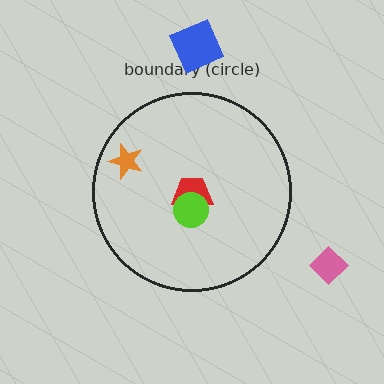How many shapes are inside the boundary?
3 inside, 2 outside.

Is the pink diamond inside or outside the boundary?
Outside.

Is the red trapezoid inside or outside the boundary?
Inside.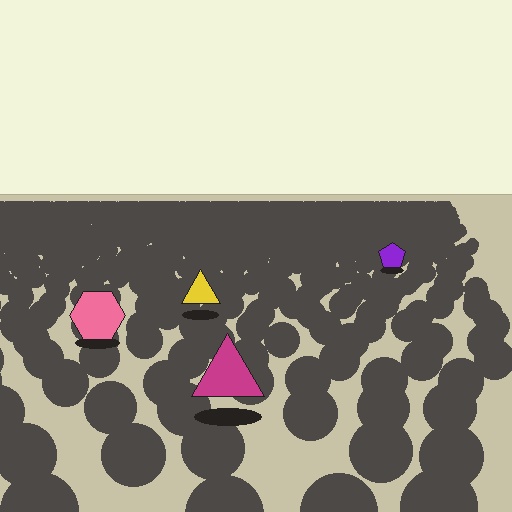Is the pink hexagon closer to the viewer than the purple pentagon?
Yes. The pink hexagon is closer — you can tell from the texture gradient: the ground texture is coarser near it.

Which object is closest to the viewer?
The magenta triangle is closest. The texture marks near it are larger and more spread out.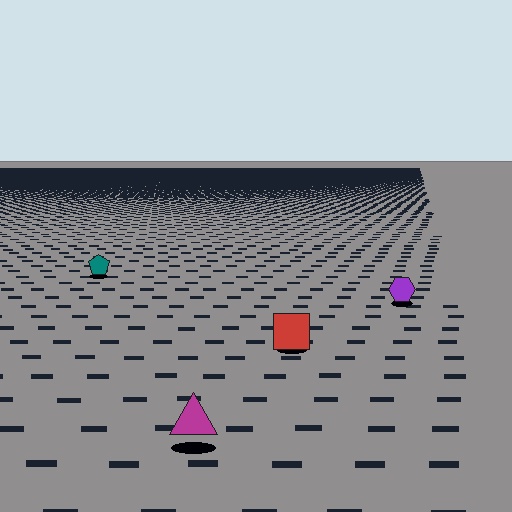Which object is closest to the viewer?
The magenta triangle is closest. The texture marks near it are larger and more spread out.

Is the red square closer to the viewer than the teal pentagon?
Yes. The red square is closer — you can tell from the texture gradient: the ground texture is coarser near it.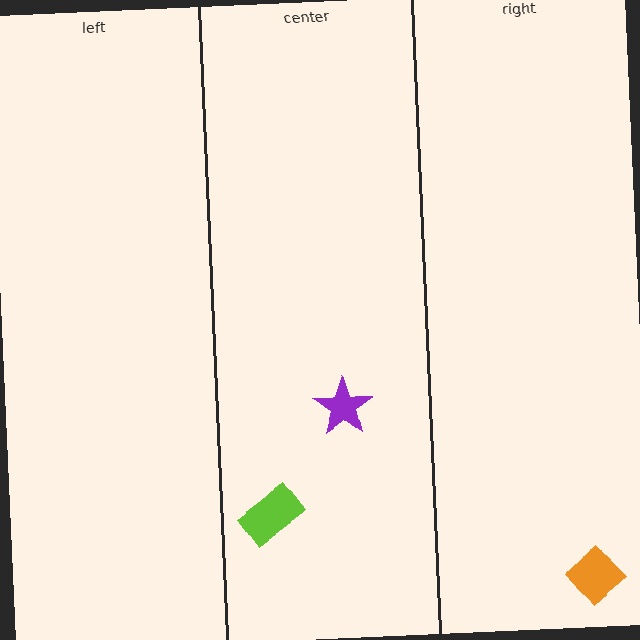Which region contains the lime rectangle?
The center region.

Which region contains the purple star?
The center region.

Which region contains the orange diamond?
The right region.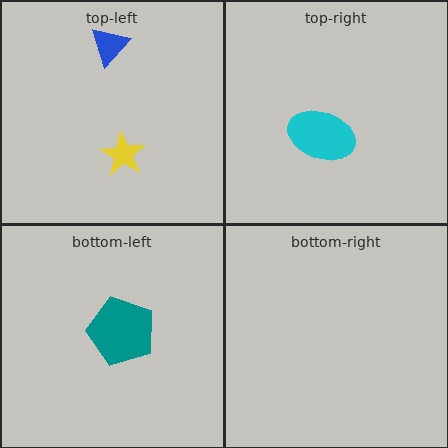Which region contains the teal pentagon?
The bottom-left region.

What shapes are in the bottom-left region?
The teal pentagon.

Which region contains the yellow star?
The top-left region.